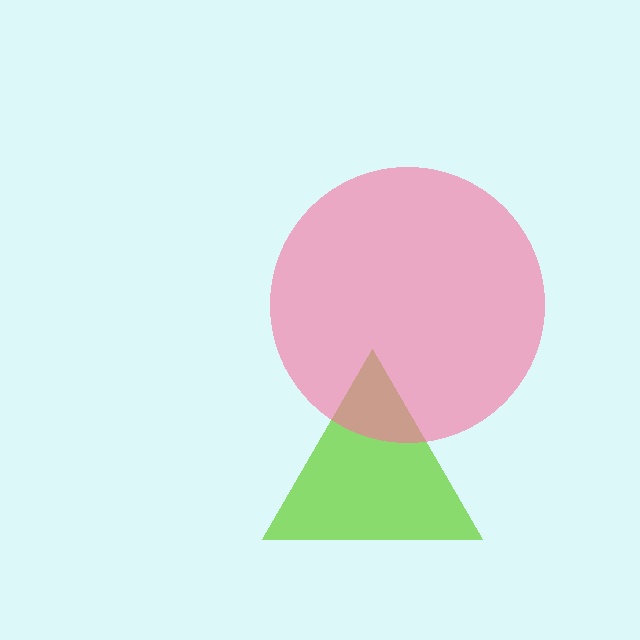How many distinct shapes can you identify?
There are 2 distinct shapes: a lime triangle, a pink circle.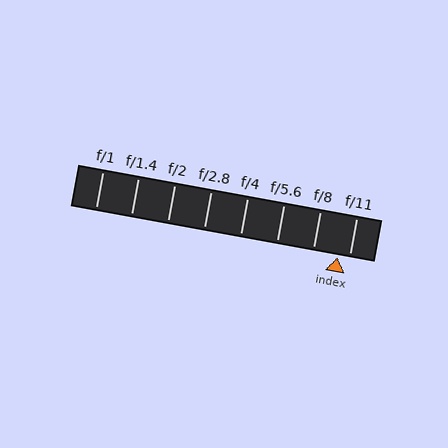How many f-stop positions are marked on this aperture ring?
There are 8 f-stop positions marked.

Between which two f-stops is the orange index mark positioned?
The index mark is between f/8 and f/11.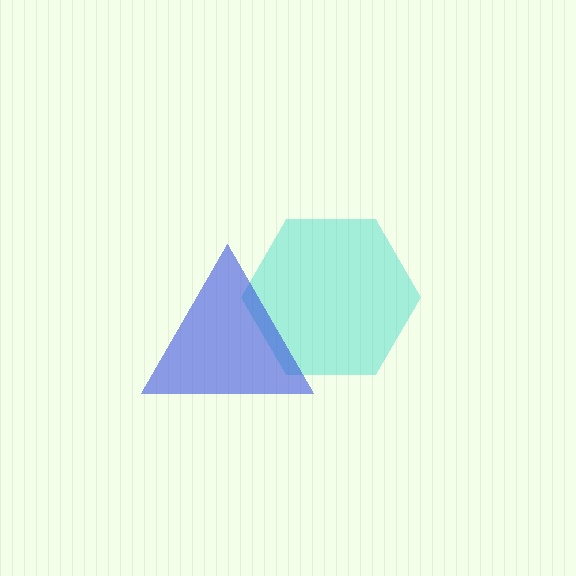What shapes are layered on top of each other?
The layered shapes are: a cyan hexagon, a blue triangle.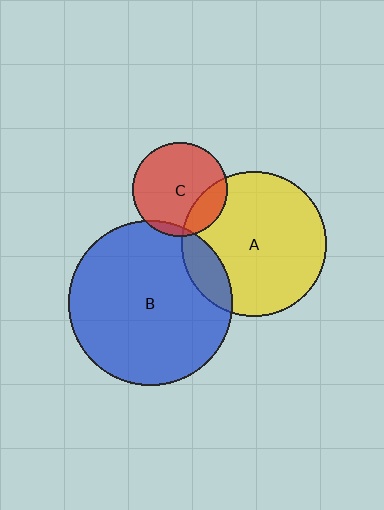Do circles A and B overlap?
Yes.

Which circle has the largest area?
Circle B (blue).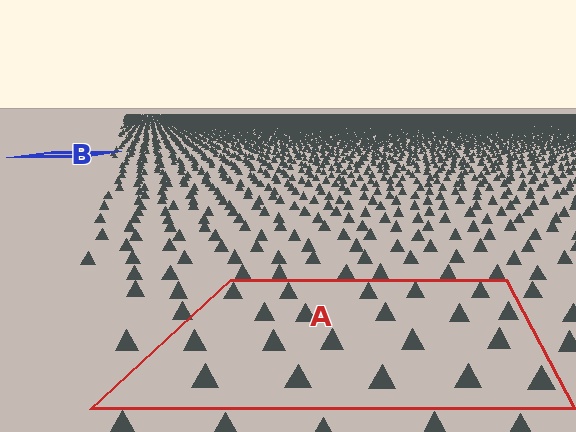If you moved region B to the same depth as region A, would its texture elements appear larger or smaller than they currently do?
They would appear larger. At a closer depth, the same texture elements are projected at a bigger on-screen size.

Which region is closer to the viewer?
Region A is closer. The texture elements there are larger and more spread out.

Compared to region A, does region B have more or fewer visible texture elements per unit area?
Region B has more texture elements per unit area — they are packed more densely because it is farther away.